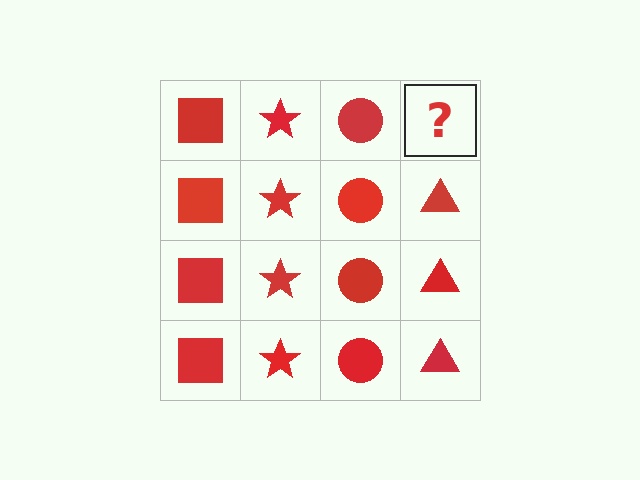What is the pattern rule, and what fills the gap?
The rule is that each column has a consistent shape. The gap should be filled with a red triangle.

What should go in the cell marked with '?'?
The missing cell should contain a red triangle.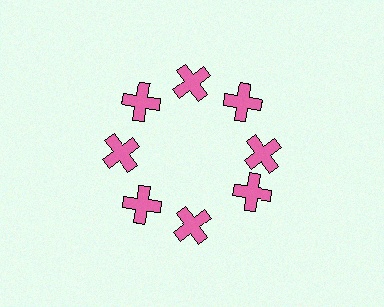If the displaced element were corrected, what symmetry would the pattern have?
It would have 8-fold rotational symmetry — the pattern would map onto itself every 45 degrees.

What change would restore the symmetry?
The symmetry would be restored by rotating it back into even spacing with its neighbors so that all 8 crosses sit at equal angles and equal distance from the center.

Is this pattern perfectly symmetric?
No. The 8 pink crosses are arranged in a ring, but one element near the 4 o'clock position is rotated out of alignment along the ring, breaking the 8-fold rotational symmetry.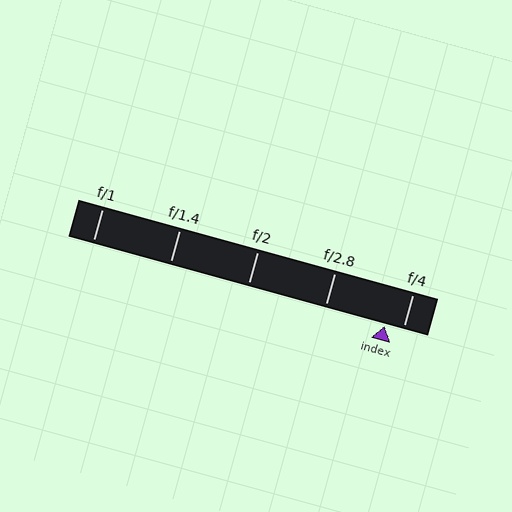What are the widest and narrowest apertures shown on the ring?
The widest aperture shown is f/1 and the narrowest is f/4.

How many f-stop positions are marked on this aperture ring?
There are 5 f-stop positions marked.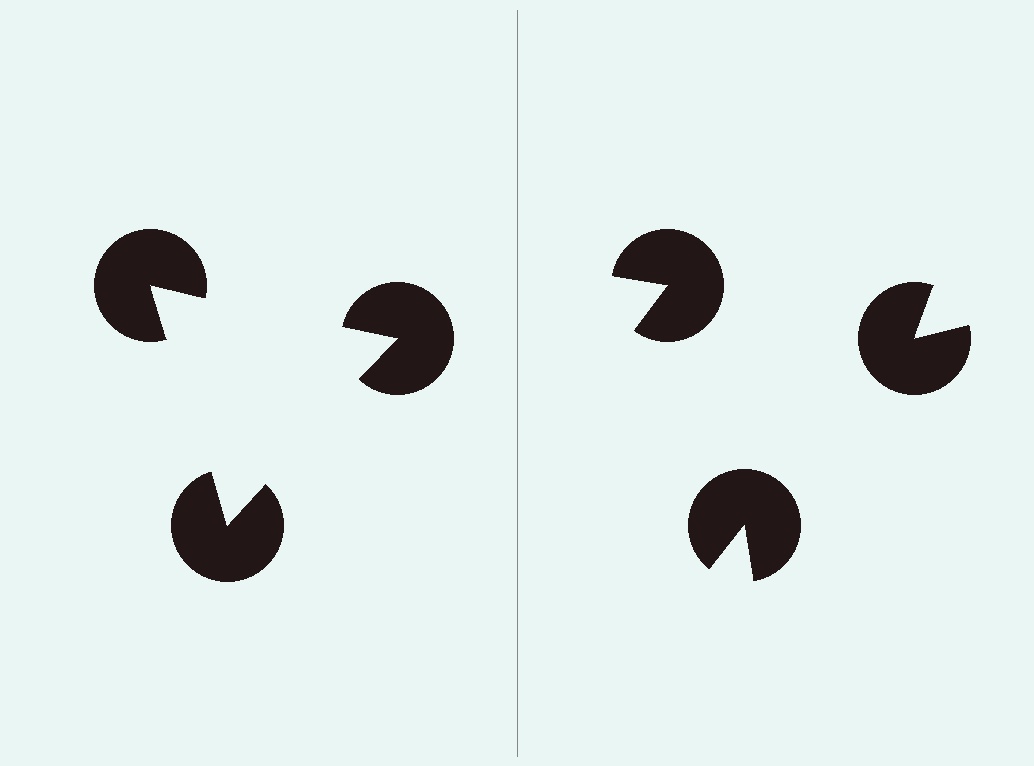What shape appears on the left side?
An illusory triangle.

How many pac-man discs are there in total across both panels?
6 — 3 on each side.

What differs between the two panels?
The pac-man discs are positioned identically on both sides; only the wedge orientations differ. On the left they align to a triangle; on the right they are misaligned.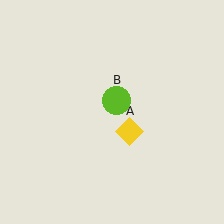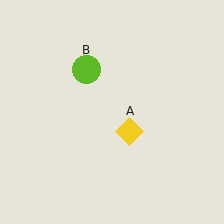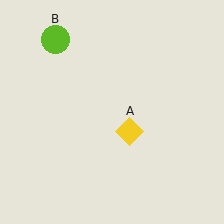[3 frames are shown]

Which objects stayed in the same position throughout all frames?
Yellow diamond (object A) remained stationary.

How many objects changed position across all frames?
1 object changed position: lime circle (object B).